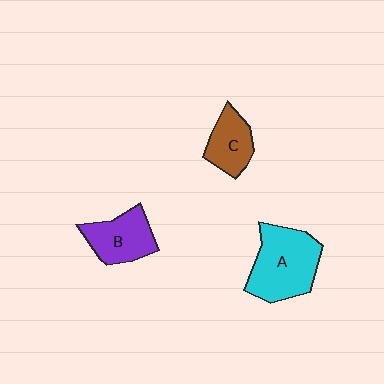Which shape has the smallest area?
Shape C (brown).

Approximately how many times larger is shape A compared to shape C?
Approximately 1.8 times.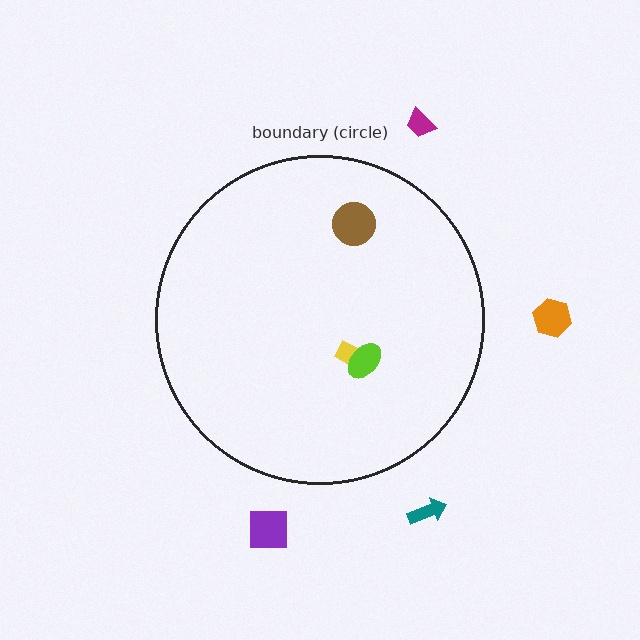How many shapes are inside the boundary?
3 inside, 4 outside.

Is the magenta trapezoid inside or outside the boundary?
Outside.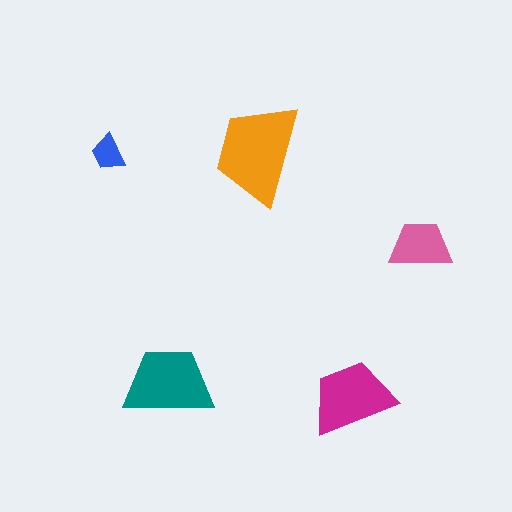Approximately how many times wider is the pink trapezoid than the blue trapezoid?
About 1.5 times wider.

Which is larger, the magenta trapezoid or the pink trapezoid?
The magenta one.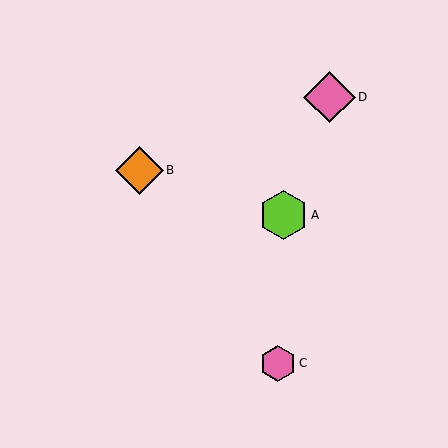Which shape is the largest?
The pink diamond (labeled D) is the largest.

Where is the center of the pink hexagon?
The center of the pink hexagon is at (278, 363).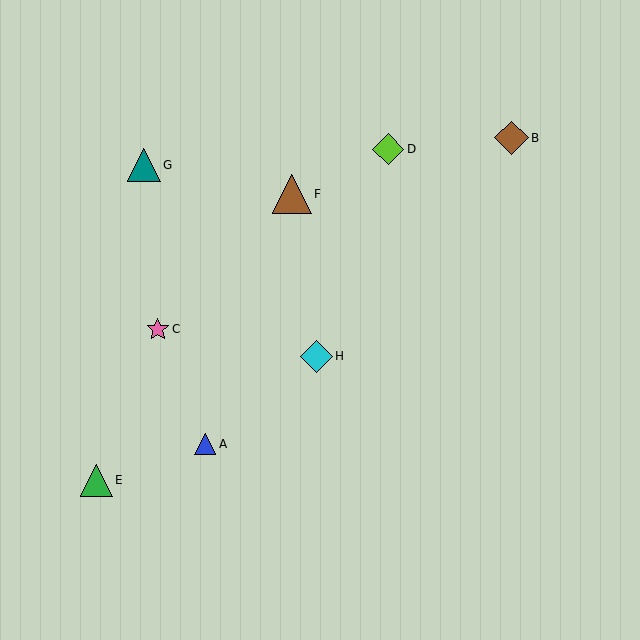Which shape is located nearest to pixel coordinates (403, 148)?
The lime diamond (labeled D) at (388, 149) is nearest to that location.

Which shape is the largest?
The brown triangle (labeled F) is the largest.